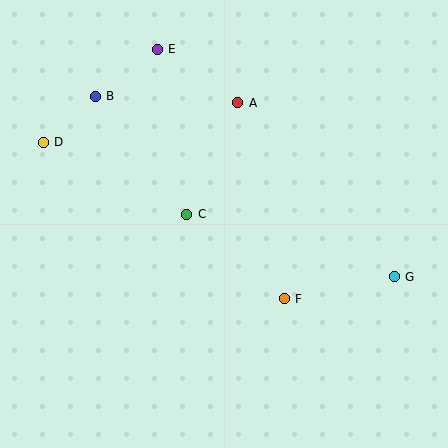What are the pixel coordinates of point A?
Point A is at (238, 103).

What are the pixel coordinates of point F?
Point F is at (284, 299).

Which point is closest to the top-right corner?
Point A is closest to the top-right corner.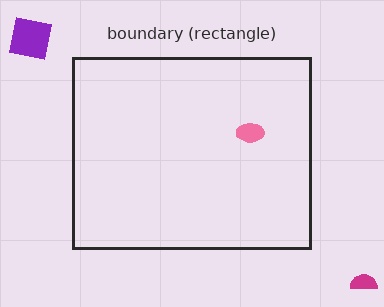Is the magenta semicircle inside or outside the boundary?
Outside.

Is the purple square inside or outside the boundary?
Outside.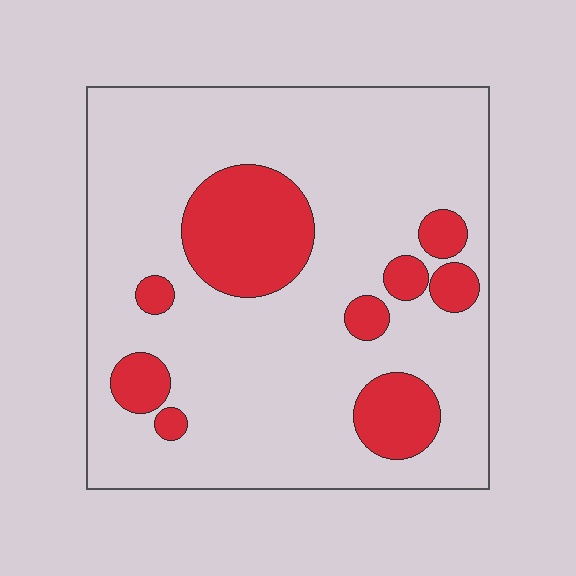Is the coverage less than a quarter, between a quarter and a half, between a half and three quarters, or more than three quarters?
Less than a quarter.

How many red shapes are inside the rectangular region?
9.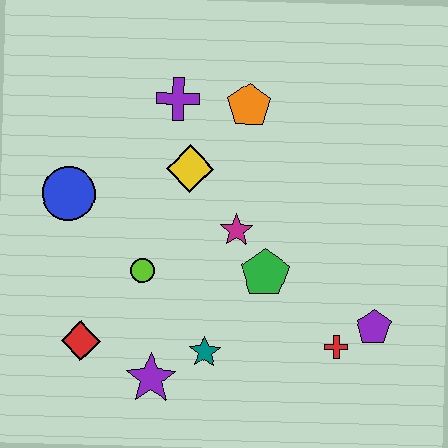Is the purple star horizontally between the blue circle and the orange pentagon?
Yes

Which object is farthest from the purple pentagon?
The blue circle is farthest from the purple pentagon.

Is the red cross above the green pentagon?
No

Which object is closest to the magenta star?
The green pentagon is closest to the magenta star.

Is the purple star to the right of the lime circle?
Yes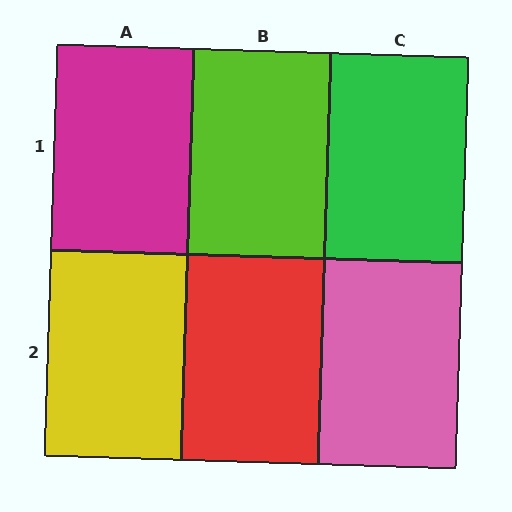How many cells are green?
1 cell is green.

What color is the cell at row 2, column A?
Yellow.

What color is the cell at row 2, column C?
Pink.